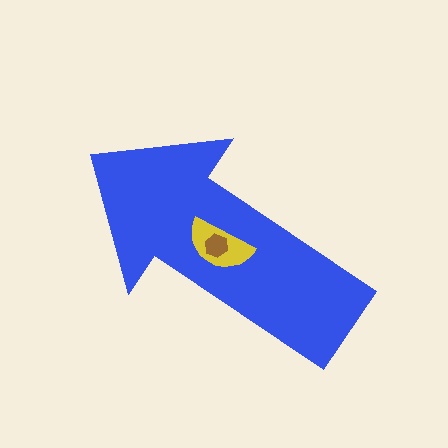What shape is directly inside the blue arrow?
The yellow semicircle.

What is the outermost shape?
The blue arrow.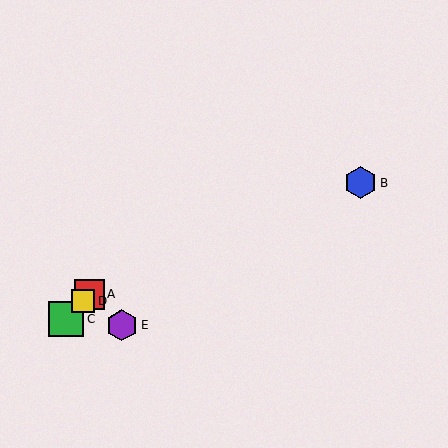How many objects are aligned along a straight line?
3 objects (A, C, D) are aligned along a straight line.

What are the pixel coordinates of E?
Object E is at (122, 325).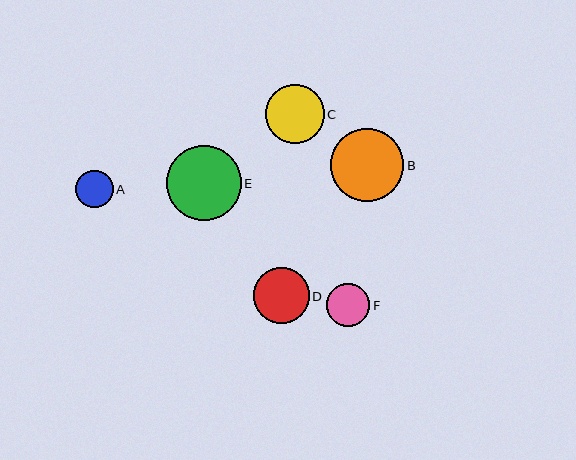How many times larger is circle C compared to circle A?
Circle C is approximately 1.5 times the size of circle A.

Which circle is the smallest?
Circle A is the smallest with a size of approximately 38 pixels.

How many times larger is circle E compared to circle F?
Circle E is approximately 1.7 times the size of circle F.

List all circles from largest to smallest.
From largest to smallest: E, B, C, D, F, A.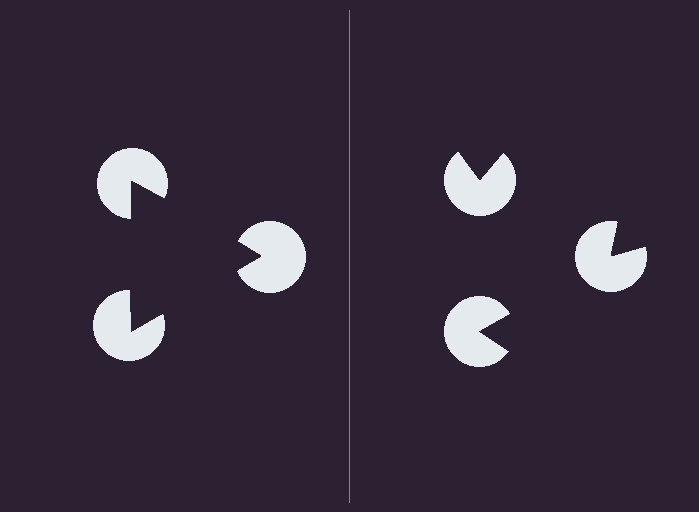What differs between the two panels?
The pac-man discs are positioned identically on both sides; only the wedge orientations differ. On the left they align to a triangle; on the right they are misaligned.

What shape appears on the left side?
An illusory triangle.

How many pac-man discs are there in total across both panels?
6 — 3 on each side.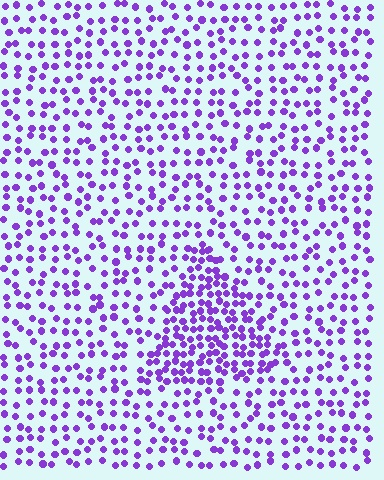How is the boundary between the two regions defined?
The boundary is defined by a change in element density (approximately 2.0x ratio). All elements are the same color, size, and shape.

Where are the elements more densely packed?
The elements are more densely packed inside the triangle boundary.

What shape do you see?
I see a triangle.